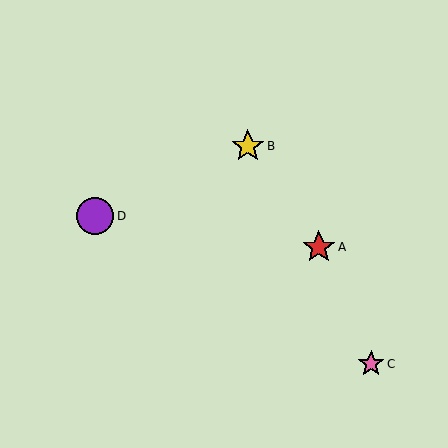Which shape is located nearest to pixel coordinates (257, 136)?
The yellow star (labeled B) at (248, 146) is nearest to that location.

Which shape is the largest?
The purple circle (labeled D) is the largest.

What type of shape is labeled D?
Shape D is a purple circle.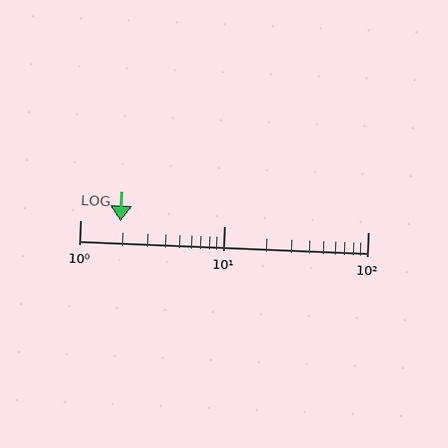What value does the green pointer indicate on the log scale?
The pointer indicates approximately 1.9.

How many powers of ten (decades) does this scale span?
The scale spans 2 decades, from 1 to 100.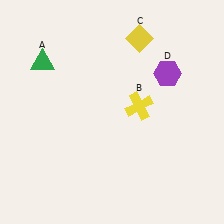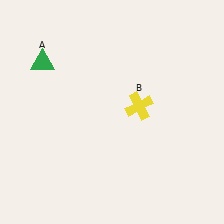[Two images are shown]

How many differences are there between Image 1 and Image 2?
There are 2 differences between the two images.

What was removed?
The purple hexagon (D), the yellow diamond (C) were removed in Image 2.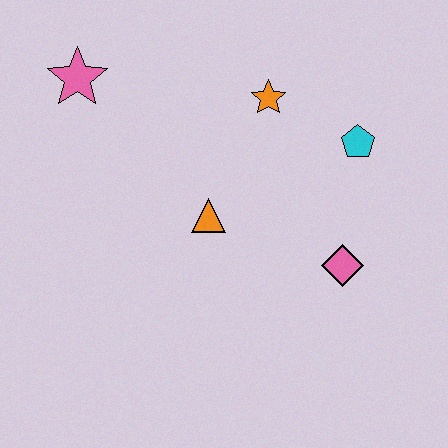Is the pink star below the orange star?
No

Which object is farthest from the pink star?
The pink diamond is farthest from the pink star.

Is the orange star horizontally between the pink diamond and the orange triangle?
Yes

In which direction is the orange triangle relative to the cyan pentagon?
The orange triangle is to the left of the cyan pentagon.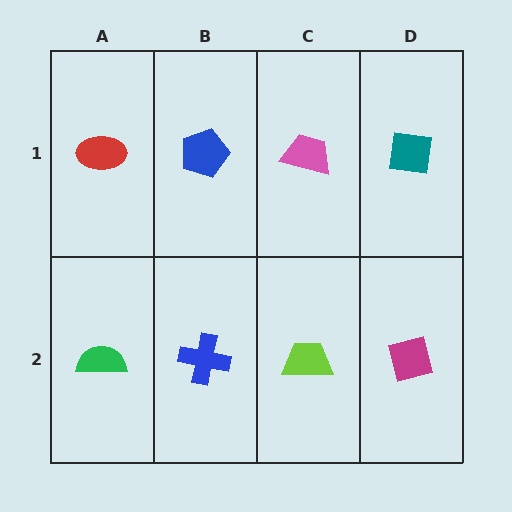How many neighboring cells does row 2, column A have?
2.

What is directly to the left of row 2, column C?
A blue cross.